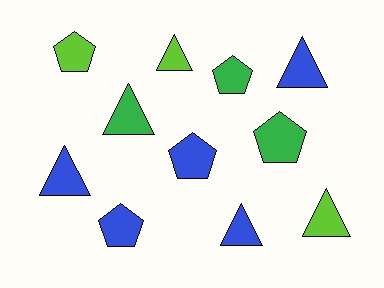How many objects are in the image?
There are 11 objects.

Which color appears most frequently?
Blue, with 5 objects.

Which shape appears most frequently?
Triangle, with 6 objects.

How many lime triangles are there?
There are 2 lime triangles.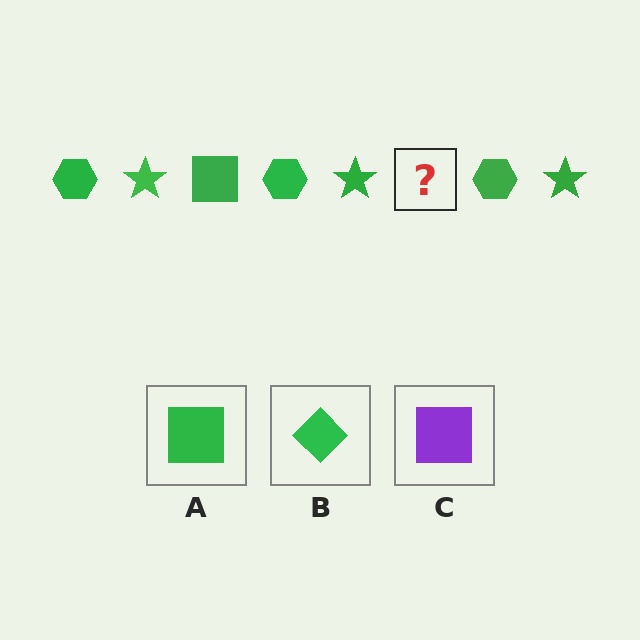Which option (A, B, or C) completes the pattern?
A.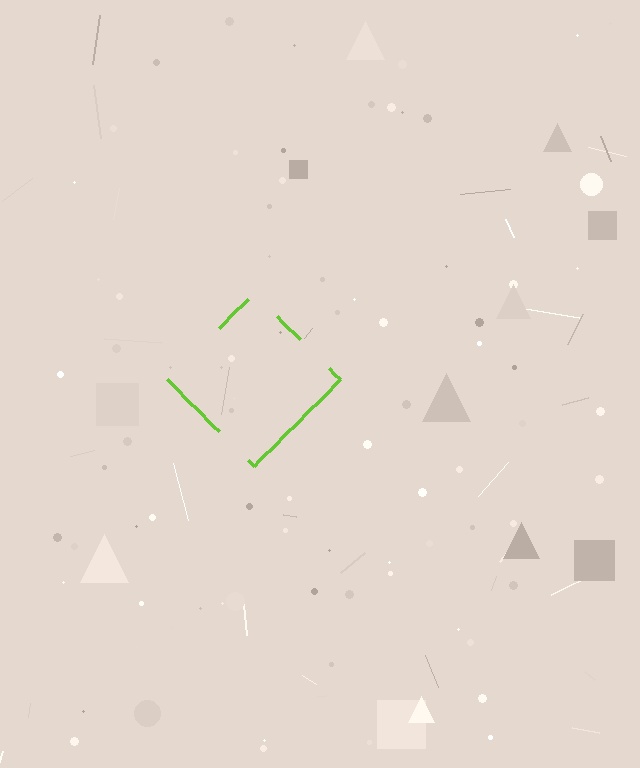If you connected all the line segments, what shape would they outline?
They would outline a diamond.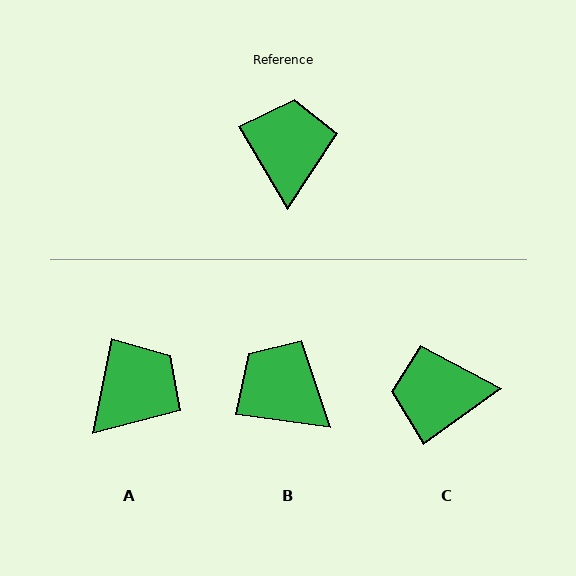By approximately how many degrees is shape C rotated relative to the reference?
Approximately 95 degrees counter-clockwise.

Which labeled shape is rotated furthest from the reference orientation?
C, about 95 degrees away.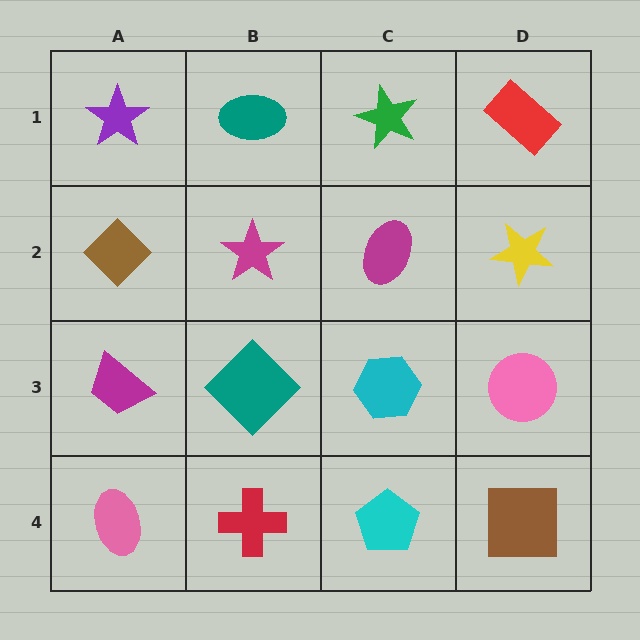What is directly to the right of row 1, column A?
A teal ellipse.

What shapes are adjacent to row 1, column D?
A yellow star (row 2, column D), a green star (row 1, column C).